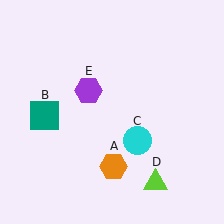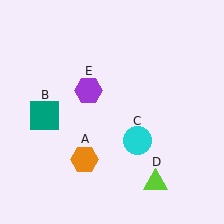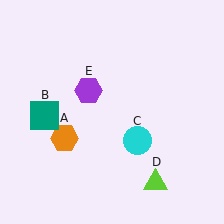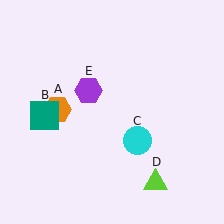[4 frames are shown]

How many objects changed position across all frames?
1 object changed position: orange hexagon (object A).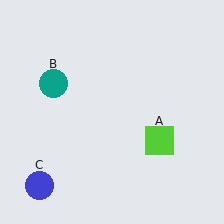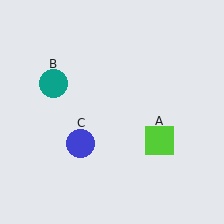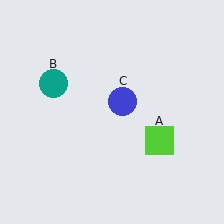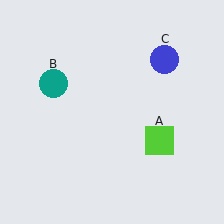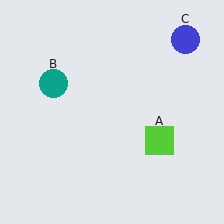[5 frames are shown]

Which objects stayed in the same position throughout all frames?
Lime square (object A) and teal circle (object B) remained stationary.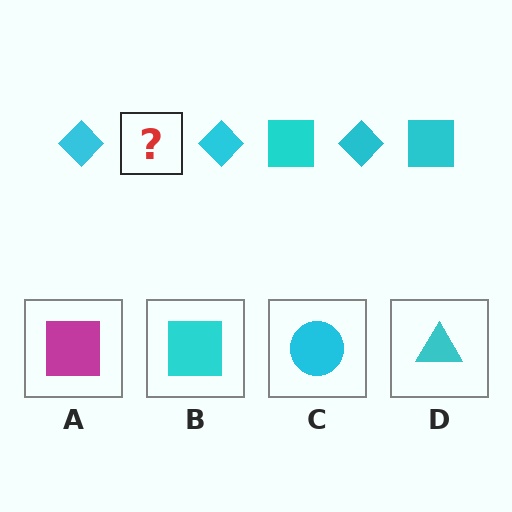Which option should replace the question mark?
Option B.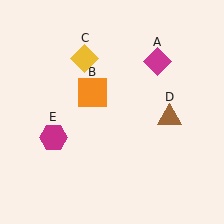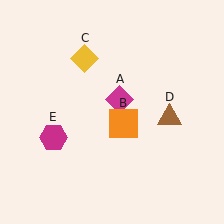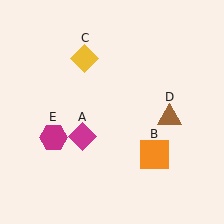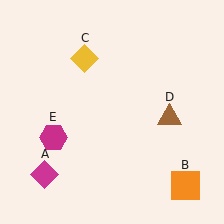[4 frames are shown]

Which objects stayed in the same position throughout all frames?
Yellow diamond (object C) and brown triangle (object D) and magenta hexagon (object E) remained stationary.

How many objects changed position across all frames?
2 objects changed position: magenta diamond (object A), orange square (object B).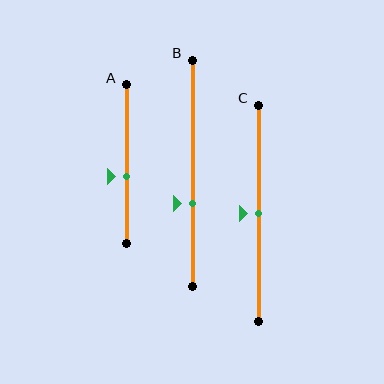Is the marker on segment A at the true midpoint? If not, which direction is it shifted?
No, the marker on segment A is shifted downward by about 8% of the segment length.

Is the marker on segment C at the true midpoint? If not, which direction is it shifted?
Yes, the marker on segment C is at the true midpoint.